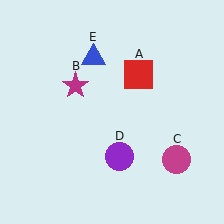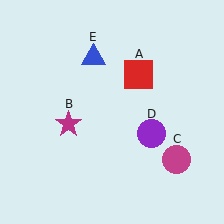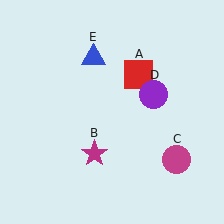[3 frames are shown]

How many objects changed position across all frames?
2 objects changed position: magenta star (object B), purple circle (object D).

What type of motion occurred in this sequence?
The magenta star (object B), purple circle (object D) rotated counterclockwise around the center of the scene.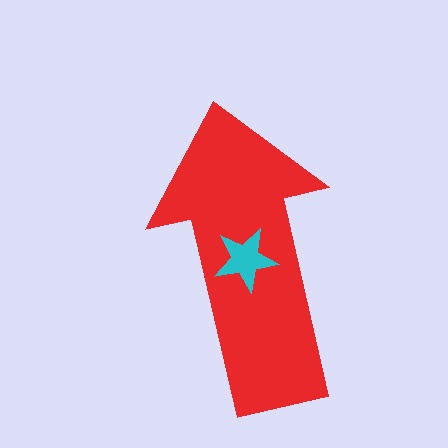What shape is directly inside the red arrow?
The cyan star.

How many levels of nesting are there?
2.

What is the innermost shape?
The cyan star.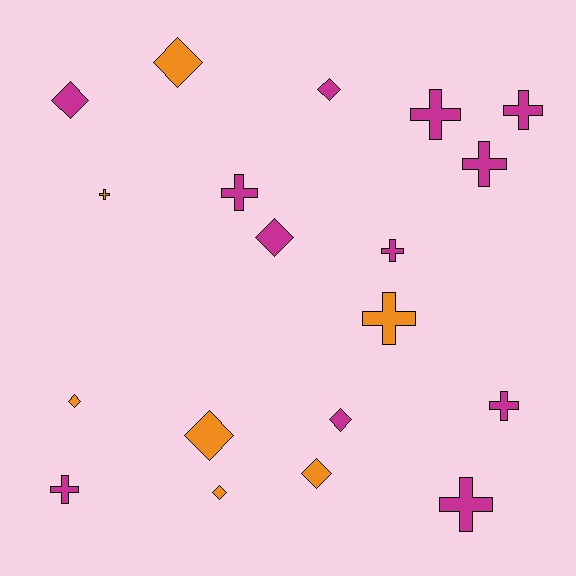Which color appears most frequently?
Magenta, with 12 objects.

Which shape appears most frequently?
Cross, with 10 objects.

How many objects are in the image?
There are 19 objects.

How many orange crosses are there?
There are 2 orange crosses.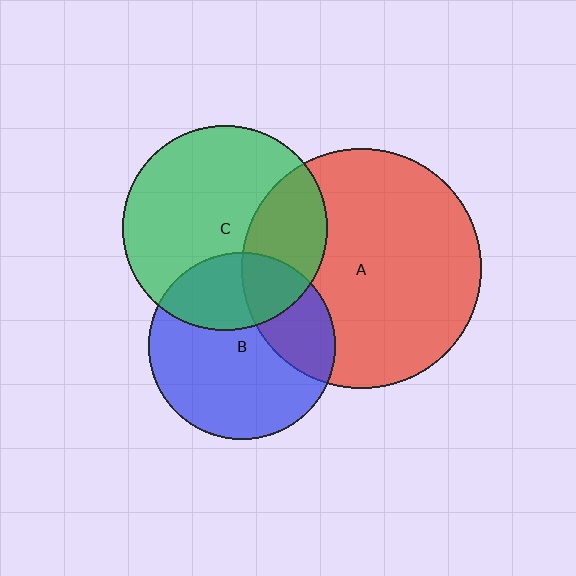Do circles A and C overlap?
Yes.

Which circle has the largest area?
Circle A (red).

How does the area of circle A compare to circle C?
Approximately 1.4 times.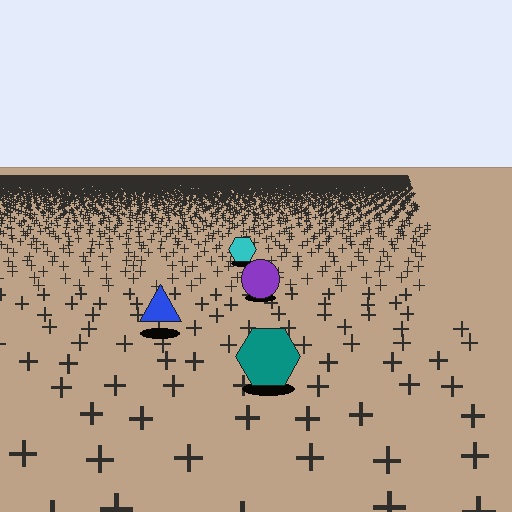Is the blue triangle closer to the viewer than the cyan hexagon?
Yes. The blue triangle is closer — you can tell from the texture gradient: the ground texture is coarser near it.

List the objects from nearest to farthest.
From nearest to farthest: the teal hexagon, the blue triangle, the purple circle, the cyan hexagon.